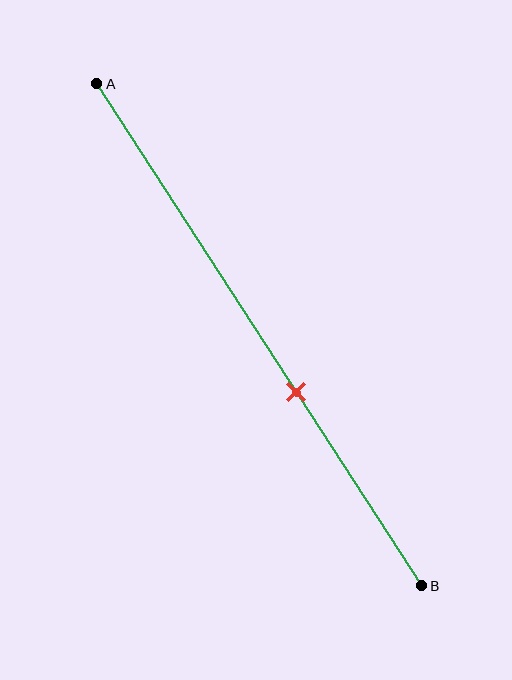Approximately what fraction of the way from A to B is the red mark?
The red mark is approximately 60% of the way from A to B.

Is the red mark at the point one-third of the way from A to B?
No, the mark is at about 60% from A, not at the 33% one-third point.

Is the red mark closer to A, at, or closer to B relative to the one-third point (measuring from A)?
The red mark is closer to point B than the one-third point of segment AB.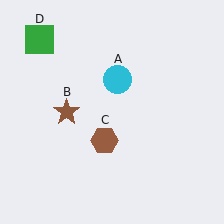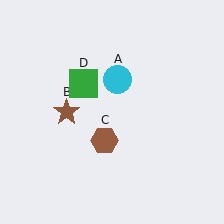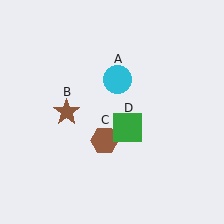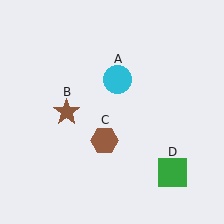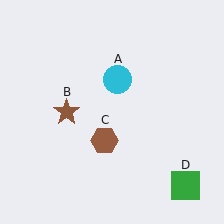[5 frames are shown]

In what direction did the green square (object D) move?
The green square (object D) moved down and to the right.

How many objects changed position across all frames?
1 object changed position: green square (object D).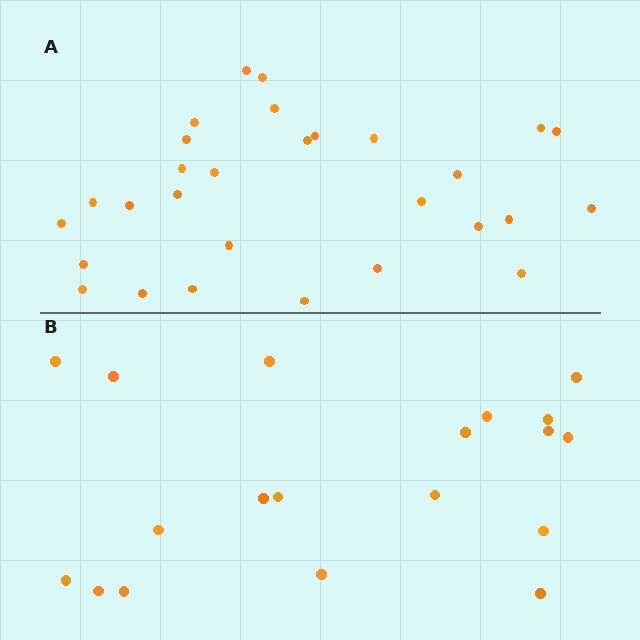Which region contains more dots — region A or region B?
Region A (the top region) has more dots.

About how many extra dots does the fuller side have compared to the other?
Region A has roughly 10 or so more dots than region B.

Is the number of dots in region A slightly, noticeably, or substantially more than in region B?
Region A has substantially more. The ratio is roughly 1.5 to 1.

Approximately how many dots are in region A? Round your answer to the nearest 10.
About 30 dots. (The exact count is 29, which rounds to 30.)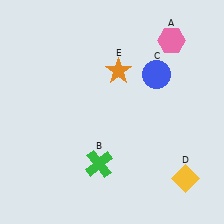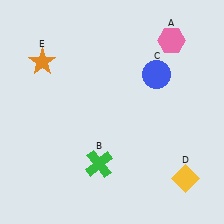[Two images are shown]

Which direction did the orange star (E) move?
The orange star (E) moved left.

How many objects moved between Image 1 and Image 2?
1 object moved between the two images.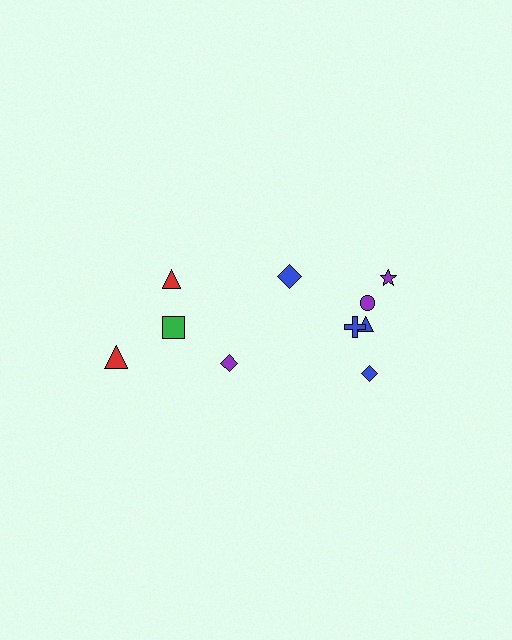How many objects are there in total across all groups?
There are 10 objects.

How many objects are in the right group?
There are 6 objects.